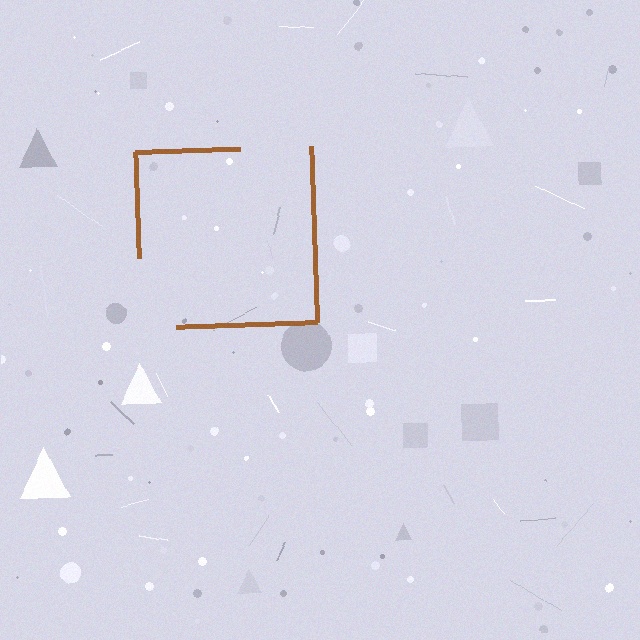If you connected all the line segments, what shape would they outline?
They would outline a square.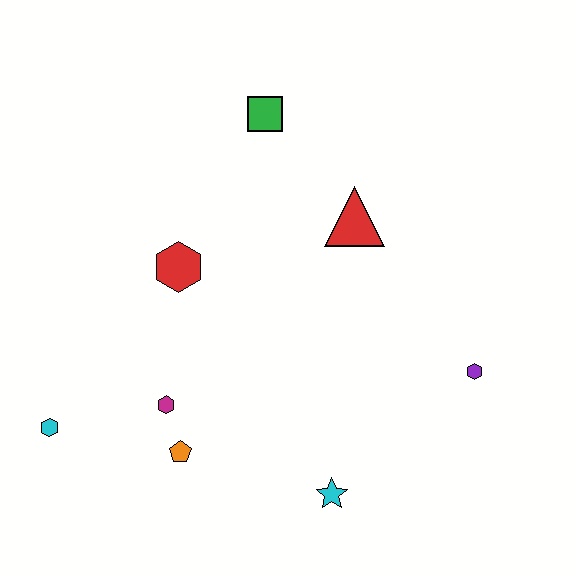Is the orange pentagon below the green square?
Yes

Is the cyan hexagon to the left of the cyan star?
Yes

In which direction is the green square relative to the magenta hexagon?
The green square is above the magenta hexagon.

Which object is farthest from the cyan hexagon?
The purple hexagon is farthest from the cyan hexagon.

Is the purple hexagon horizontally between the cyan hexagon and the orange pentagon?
No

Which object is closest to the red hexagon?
The magenta hexagon is closest to the red hexagon.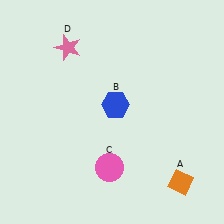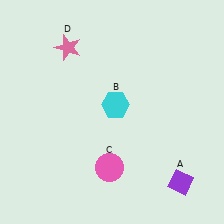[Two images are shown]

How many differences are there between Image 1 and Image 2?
There are 2 differences between the two images.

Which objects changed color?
A changed from orange to purple. B changed from blue to cyan.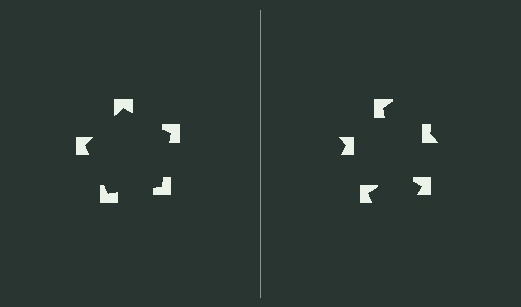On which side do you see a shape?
An illusory pentagon appears on the left side. On the right side the wedge cuts are rotated, so no coherent shape forms.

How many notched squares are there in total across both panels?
10 — 5 on each side.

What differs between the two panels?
The notched squares are positioned identically on both sides; only the wedge orientations differ. On the left they align to a pentagon; on the right they are misaligned.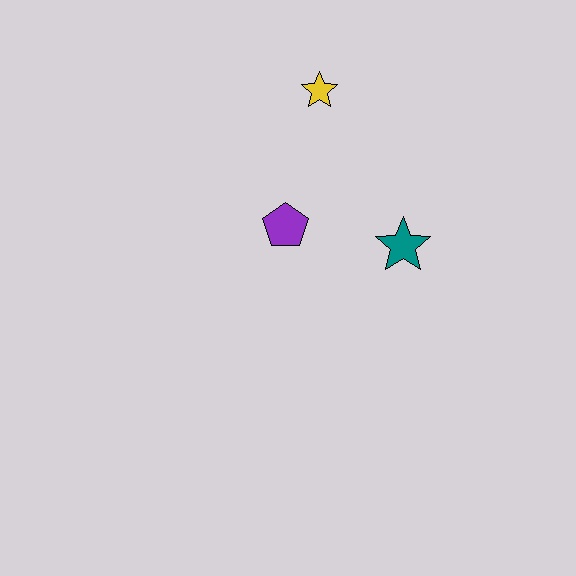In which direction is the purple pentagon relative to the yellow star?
The purple pentagon is below the yellow star.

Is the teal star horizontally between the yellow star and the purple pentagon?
No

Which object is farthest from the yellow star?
The teal star is farthest from the yellow star.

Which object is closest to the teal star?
The purple pentagon is closest to the teal star.